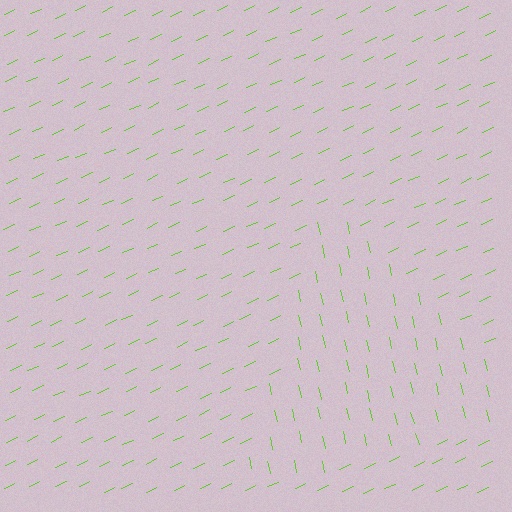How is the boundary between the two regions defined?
The boundary is defined purely by a change in line orientation (approximately 79 degrees difference). All lines are the same color and thickness.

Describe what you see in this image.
The image is filled with small lime line segments. A triangle region in the image has lines oriented differently from the surrounding lines, creating a visible texture boundary.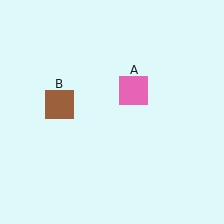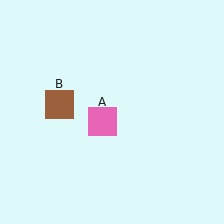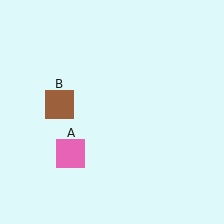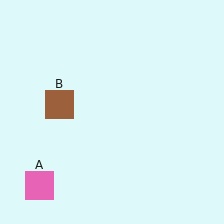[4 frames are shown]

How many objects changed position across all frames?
1 object changed position: pink square (object A).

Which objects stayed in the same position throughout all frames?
Brown square (object B) remained stationary.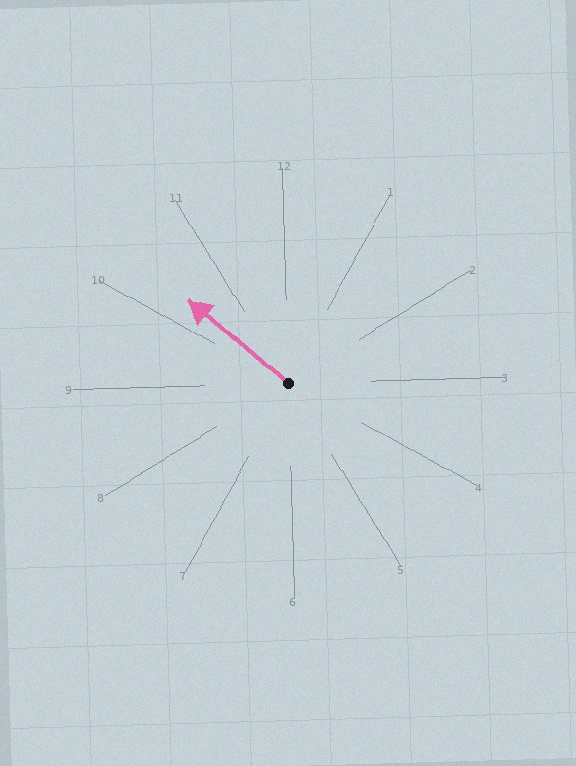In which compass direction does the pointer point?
Northwest.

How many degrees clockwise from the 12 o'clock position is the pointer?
Approximately 311 degrees.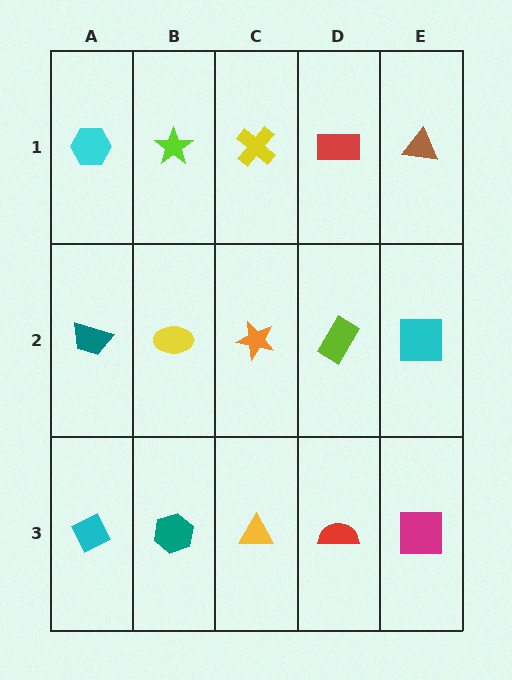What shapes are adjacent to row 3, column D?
A lime rectangle (row 2, column D), a yellow triangle (row 3, column C), a magenta square (row 3, column E).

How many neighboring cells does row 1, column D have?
3.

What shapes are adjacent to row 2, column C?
A yellow cross (row 1, column C), a yellow triangle (row 3, column C), a yellow ellipse (row 2, column B), a lime rectangle (row 2, column D).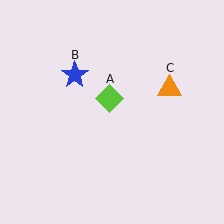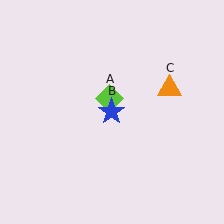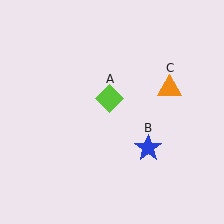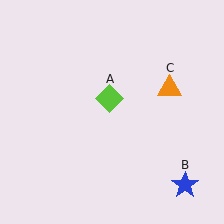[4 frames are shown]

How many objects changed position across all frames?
1 object changed position: blue star (object B).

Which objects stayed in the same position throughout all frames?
Lime diamond (object A) and orange triangle (object C) remained stationary.